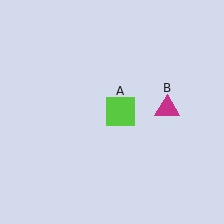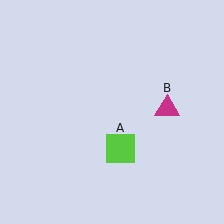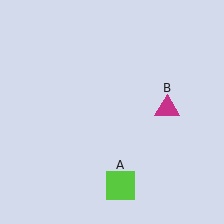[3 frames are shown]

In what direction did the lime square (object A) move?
The lime square (object A) moved down.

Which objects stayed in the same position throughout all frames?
Magenta triangle (object B) remained stationary.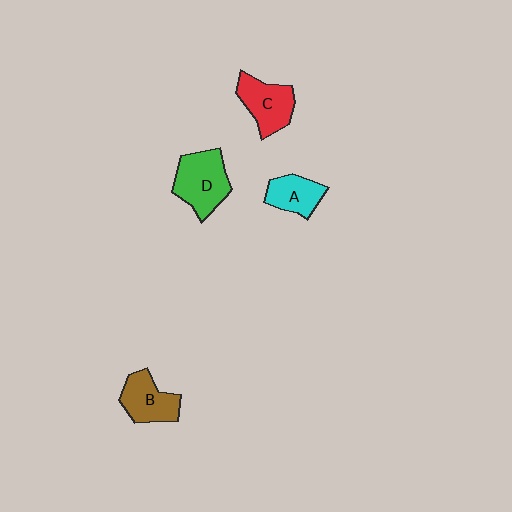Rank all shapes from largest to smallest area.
From largest to smallest: D (green), C (red), B (brown), A (cyan).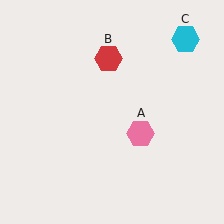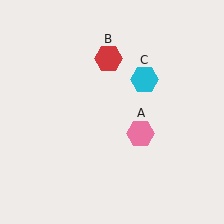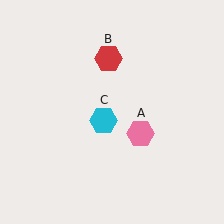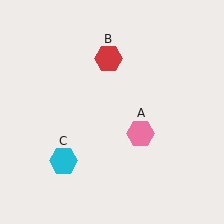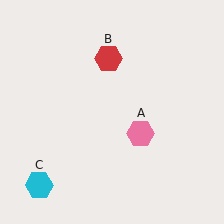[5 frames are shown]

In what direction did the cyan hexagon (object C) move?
The cyan hexagon (object C) moved down and to the left.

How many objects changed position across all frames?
1 object changed position: cyan hexagon (object C).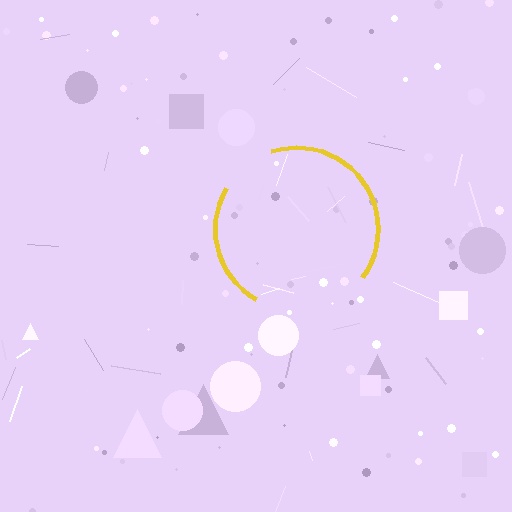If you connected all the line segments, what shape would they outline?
They would outline a circle.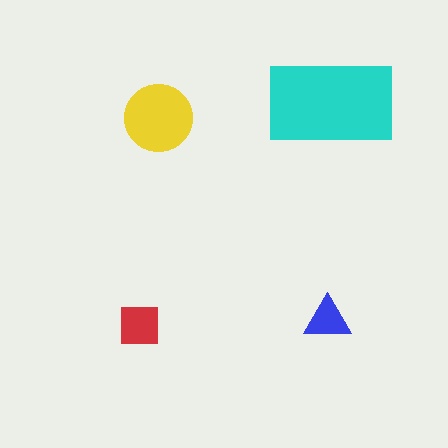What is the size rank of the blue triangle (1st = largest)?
4th.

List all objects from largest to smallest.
The cyan rectangle, the yellow circle, the red square, the blue triangle.